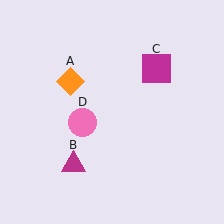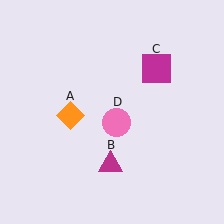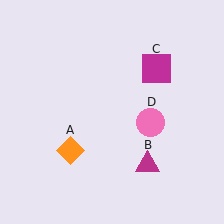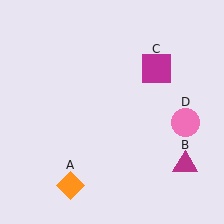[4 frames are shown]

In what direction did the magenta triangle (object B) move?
The magenta triangle (object B) moved right.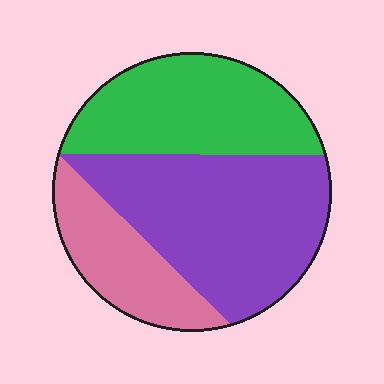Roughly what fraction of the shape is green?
Green takes up about one third (1/3) of the shape.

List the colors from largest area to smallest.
From largest to smallest: purple, green, pink.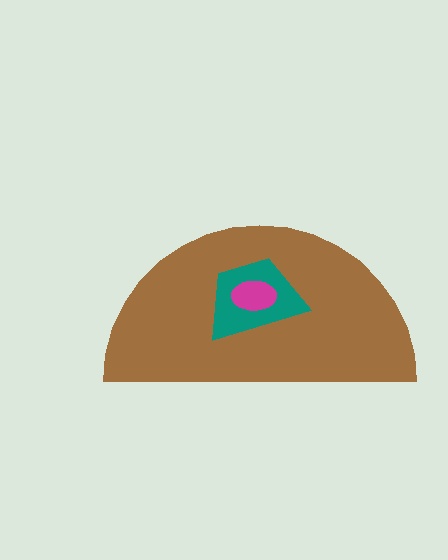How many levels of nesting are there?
3.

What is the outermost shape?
The brown semicircle.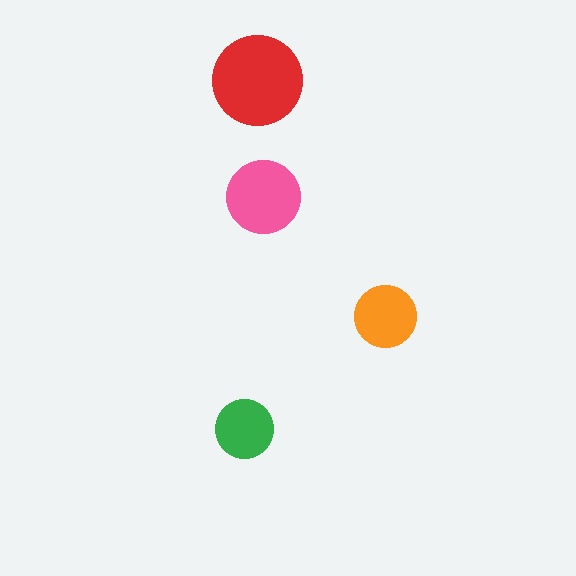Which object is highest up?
The red circle is topmost.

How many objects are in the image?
There are 4 objects in the image.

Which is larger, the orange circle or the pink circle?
The pink one.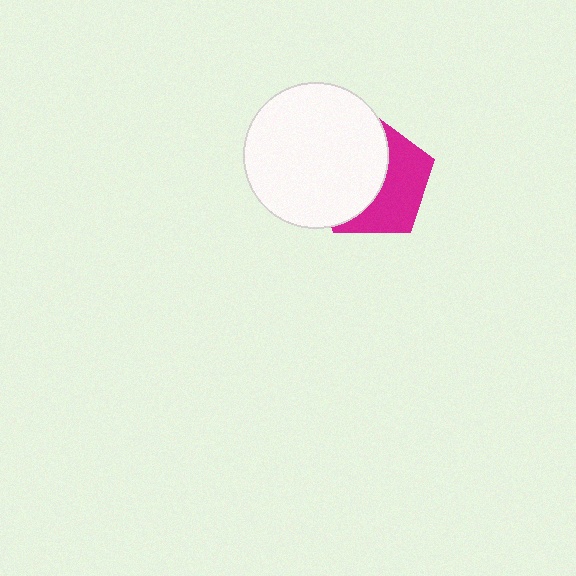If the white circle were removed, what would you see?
You would see the complete magenta pentagon.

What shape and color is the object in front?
The object in front is a white circle.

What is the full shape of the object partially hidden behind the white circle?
The partially hidden object is a magenta pentagon.